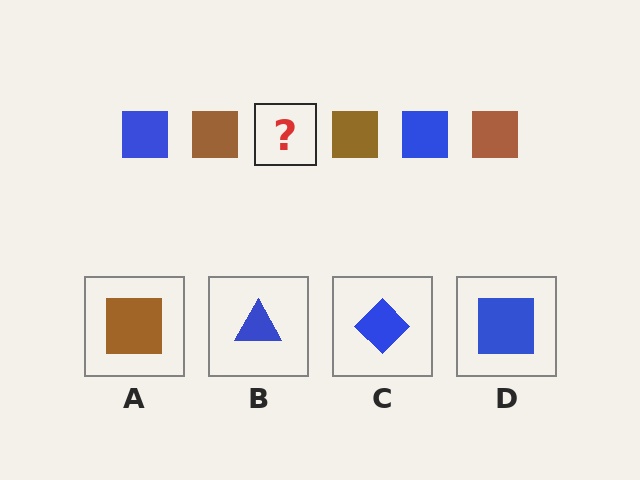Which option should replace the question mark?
Option D.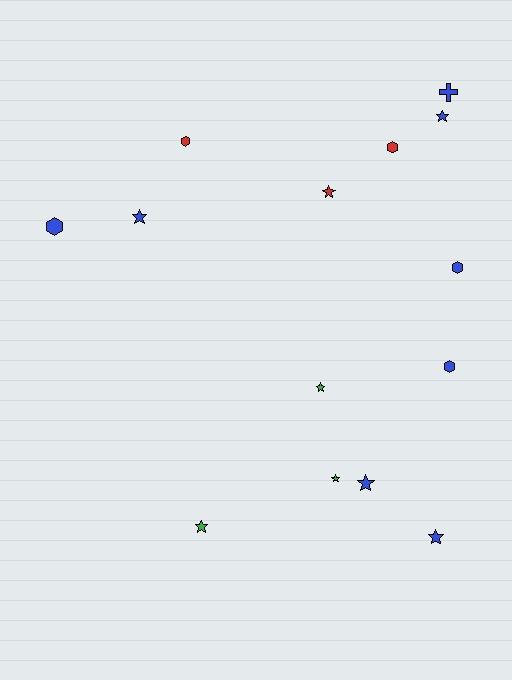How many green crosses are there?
There are no green crosses.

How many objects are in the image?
There are 14 objects.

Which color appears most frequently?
Blue, with 8 objects.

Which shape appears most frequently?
Star, with 8 objects.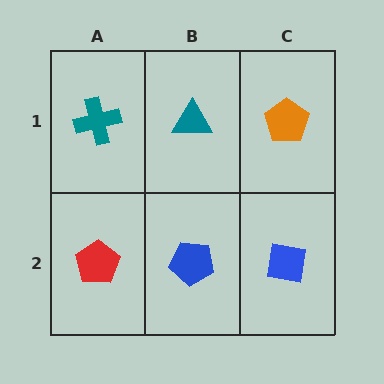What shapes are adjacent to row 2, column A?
A teal cross (row 1, column A), a blue pentagon (row 2, column B).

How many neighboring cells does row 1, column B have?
3.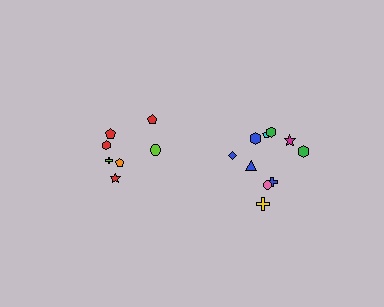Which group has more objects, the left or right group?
The right group.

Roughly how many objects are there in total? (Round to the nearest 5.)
Roughly 15 objects in total.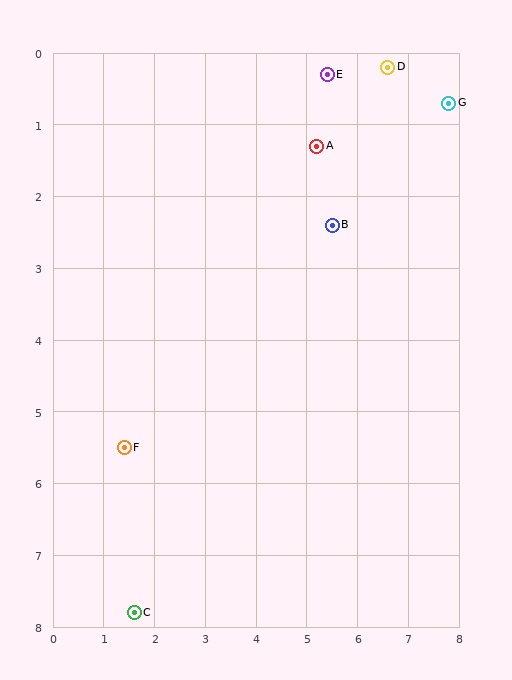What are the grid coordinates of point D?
Point D is at approximately (6.6, 0.2).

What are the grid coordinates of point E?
Point E is at approximately (5.4, 0.3).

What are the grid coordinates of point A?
Point A is at approximately (5.2, 1.3).